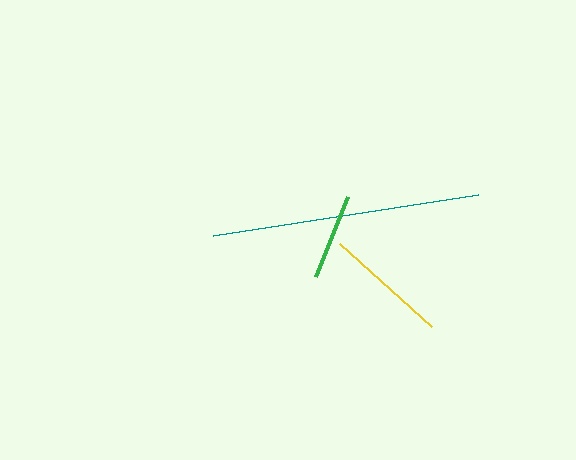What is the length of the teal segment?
The teal segment is approximately 269 pixels long.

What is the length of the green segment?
The green segment is approximately 86 pixels long.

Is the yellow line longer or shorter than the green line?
The yellow line is longer than the green line.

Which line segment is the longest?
The teal line is the longest at approximately 269 pixels.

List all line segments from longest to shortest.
From longest to shortest: teal, yellow, green.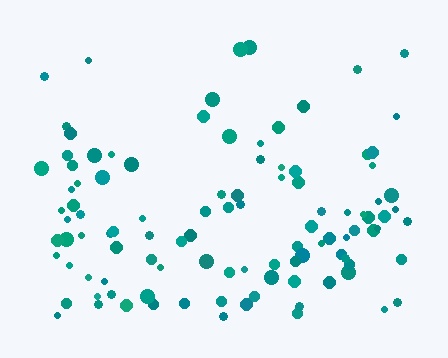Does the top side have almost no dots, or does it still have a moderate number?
Still a moderate number, just noticeably fewer than the bottom.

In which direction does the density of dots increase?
From top to bottom, with the bottom side densest.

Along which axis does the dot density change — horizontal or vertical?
Vertical.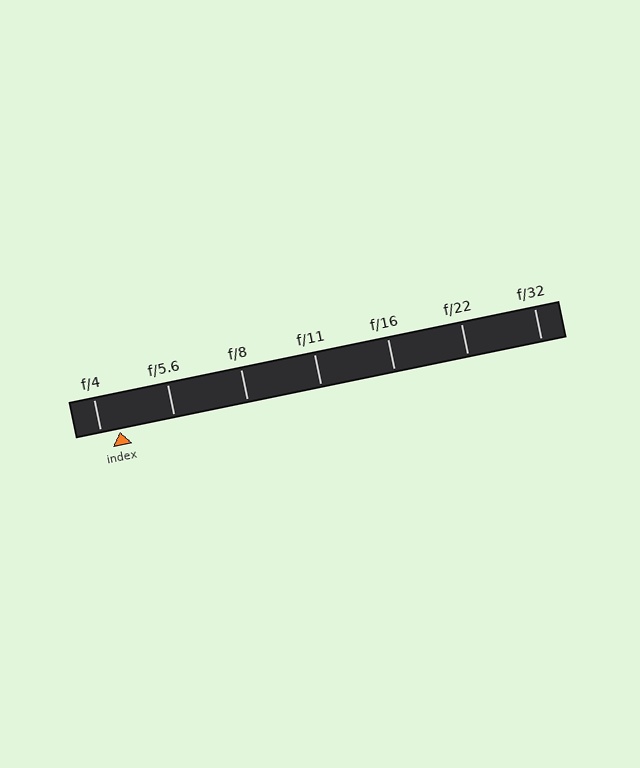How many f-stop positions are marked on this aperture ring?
There are 7 f-stop positions marked.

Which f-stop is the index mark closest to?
The index mark is closest to f/4.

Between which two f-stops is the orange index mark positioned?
The index mark is between f/4 and f/5.6.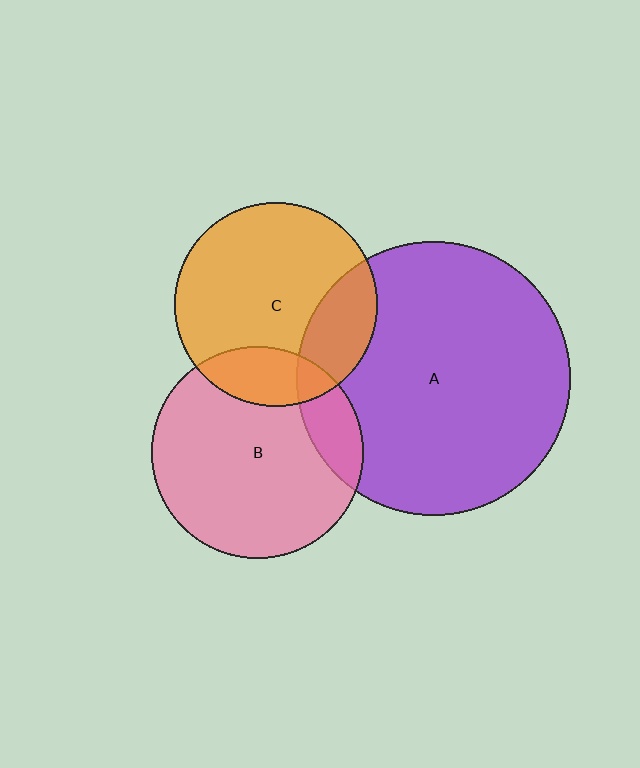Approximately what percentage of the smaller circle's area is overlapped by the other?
Approximately 15%.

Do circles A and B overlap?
Yes.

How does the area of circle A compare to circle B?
Approximately 1.7 times.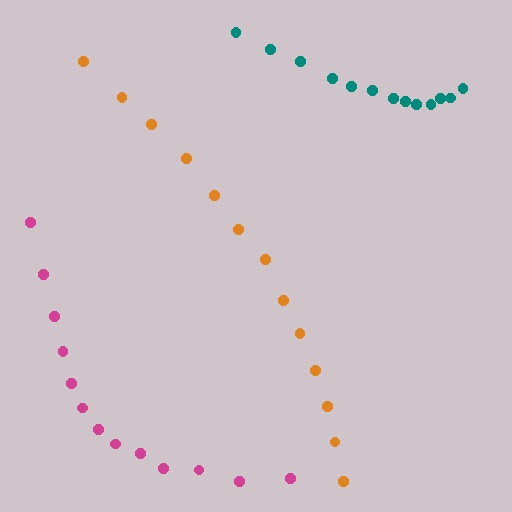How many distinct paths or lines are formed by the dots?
There are 3 distinct paths.